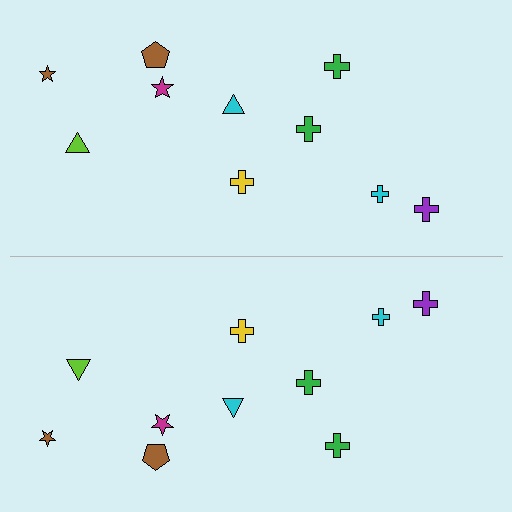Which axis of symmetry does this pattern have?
The pattern has a horizontal axis of symmetry running through the center of the image.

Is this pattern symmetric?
Yes, this pattern has bilateral (reflection) symmetry.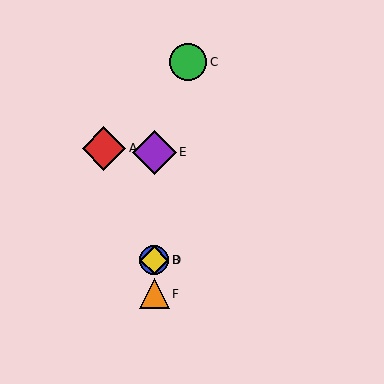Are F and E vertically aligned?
Yes, both are at x≈154.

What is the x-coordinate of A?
Object A is at x≈104.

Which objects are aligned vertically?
Objects B, D, E, F are aligned vertically.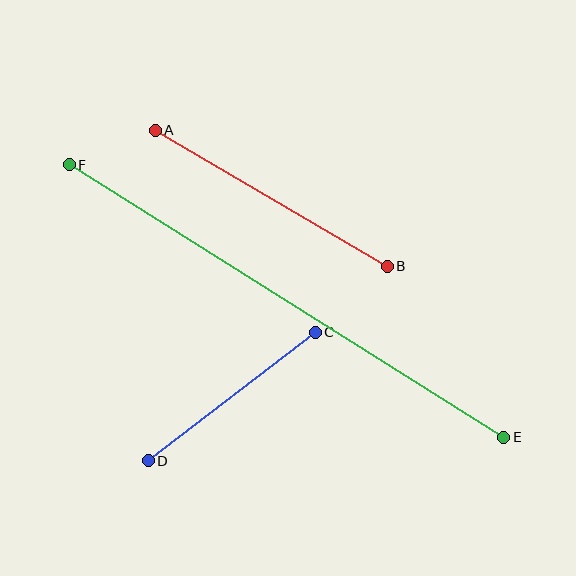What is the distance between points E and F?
The distance is approximately 513 pixels.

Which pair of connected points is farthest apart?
Points E and F are farthest apart.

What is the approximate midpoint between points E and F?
The midpoint is at approximately (287, 301) pixels.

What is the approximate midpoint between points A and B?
The midpoint is at approximately (271, 198) pixels.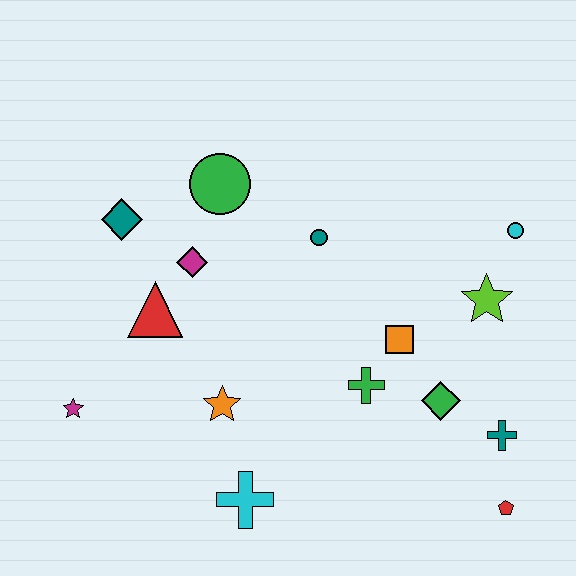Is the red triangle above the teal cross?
Yes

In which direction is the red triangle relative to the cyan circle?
The red triangle is to the left of the cyan circle.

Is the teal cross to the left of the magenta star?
No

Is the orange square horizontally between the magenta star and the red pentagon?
Yes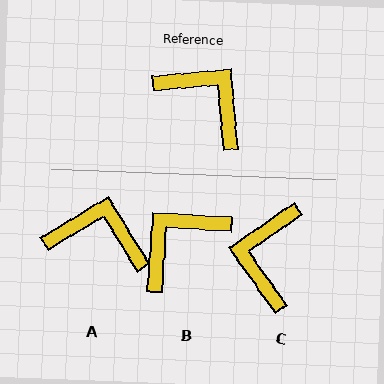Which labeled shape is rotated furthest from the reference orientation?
C, about 120 degrees away.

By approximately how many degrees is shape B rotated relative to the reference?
Approximately 81 degrees counter-clockwise.